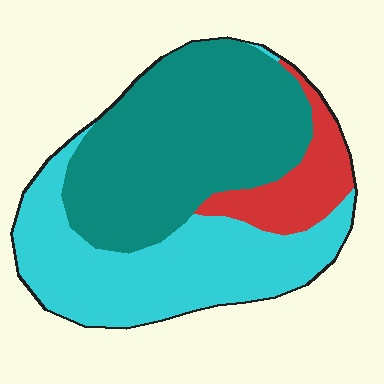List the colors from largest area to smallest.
From largest to smallest: teal, cyan, red.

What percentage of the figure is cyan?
Cyan covers 39% of the figure.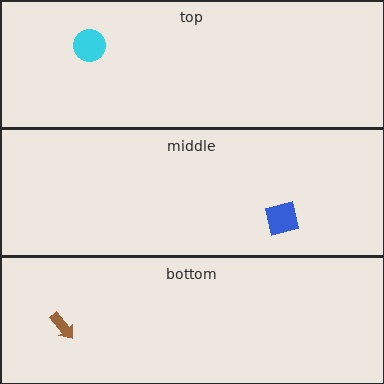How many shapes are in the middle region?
1.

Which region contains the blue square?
The middle region.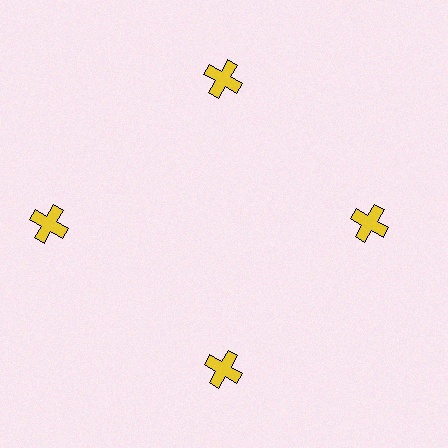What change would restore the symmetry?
The symmetry would be restored by moving it inward, back onto the ring so that all 4 crosses sit at equal angles and equal distance from the center.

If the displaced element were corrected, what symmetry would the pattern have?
It would have 4-fold rotational symmetry — the pattern would map onto itself every 90 degrees.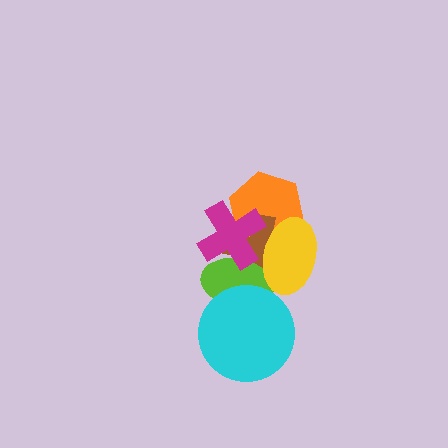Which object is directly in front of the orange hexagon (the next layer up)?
The brown cross is directly in front of the orange hexagon.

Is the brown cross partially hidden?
Yes, it is partially covered by another shape.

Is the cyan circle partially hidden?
No, no other shape covers it.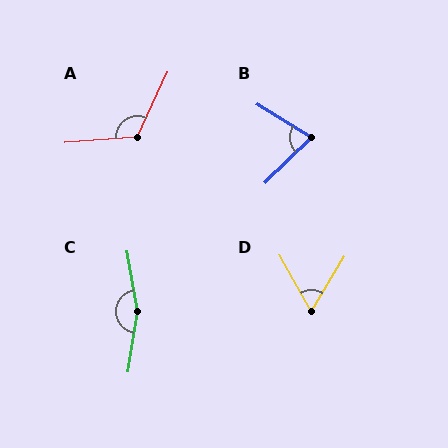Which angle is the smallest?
D, at approximately 60 degrees.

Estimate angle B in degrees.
Approximately 76 degrees.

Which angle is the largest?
C, at approximately 161 degrees.